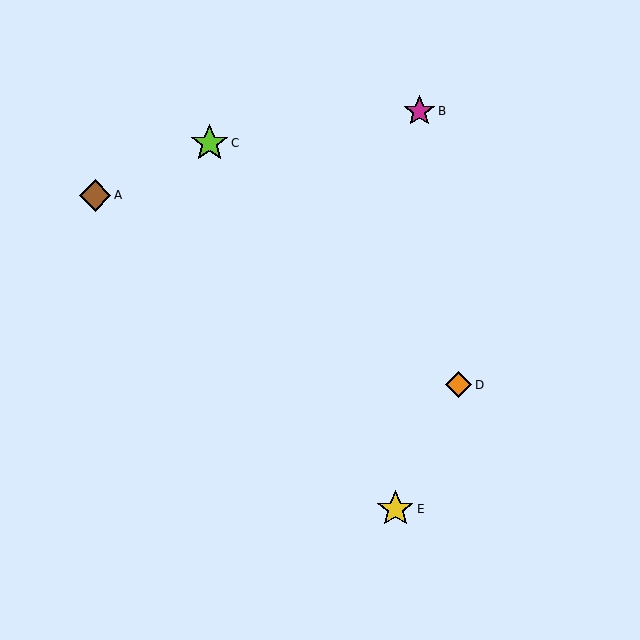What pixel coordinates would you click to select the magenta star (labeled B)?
Click at (419, 111) to select the magenta star B.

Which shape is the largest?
The lime star (labeled C) is the largest.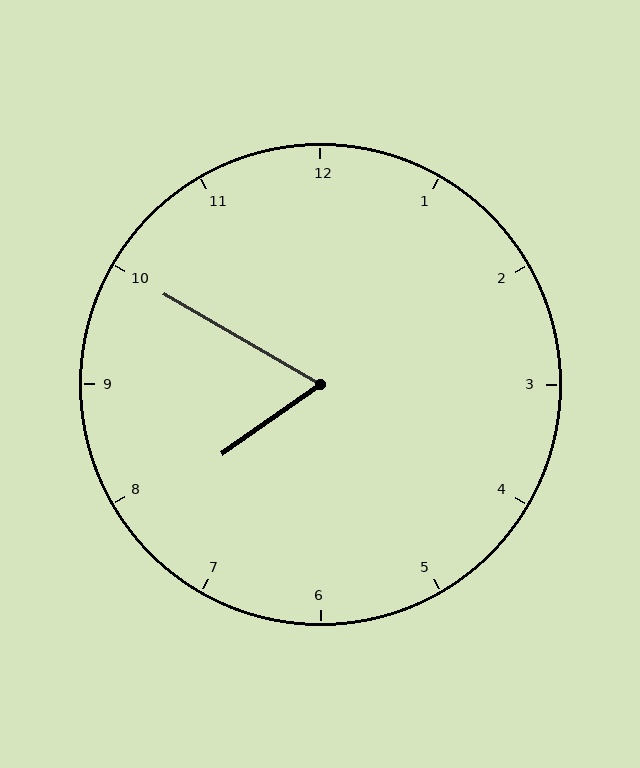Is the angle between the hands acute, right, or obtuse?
It is acute.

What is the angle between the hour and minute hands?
Approximately 65 degrees.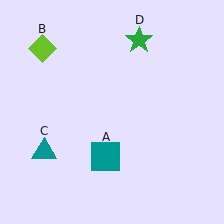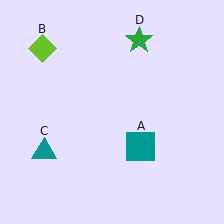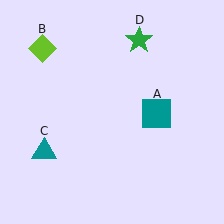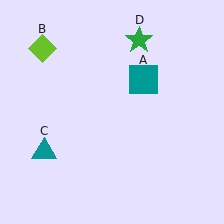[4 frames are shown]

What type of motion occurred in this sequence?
The teal square (object A) rotated counterclockwise around the center of the scene.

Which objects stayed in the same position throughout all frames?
Lime diamond (object B) and teal triangle (object C) and green star (object D) remained stationary.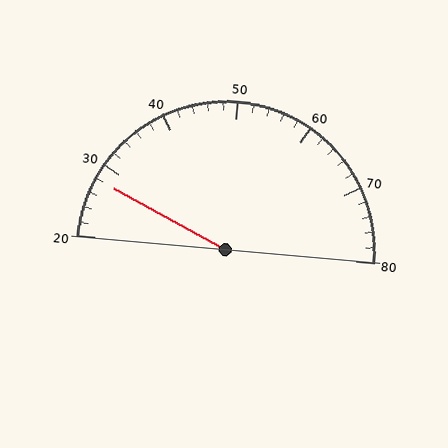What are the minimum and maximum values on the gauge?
The gauge ranges from 20 to 80.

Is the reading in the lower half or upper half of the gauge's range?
The reading is in the lower half of the range (20 to 80).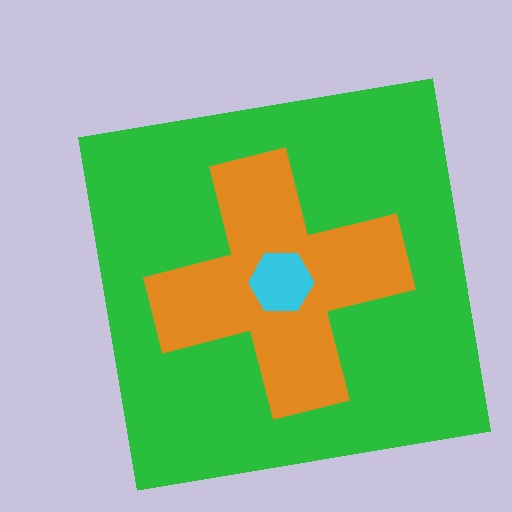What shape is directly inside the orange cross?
The cyan hexagon.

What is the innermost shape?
The cyan hexagon.